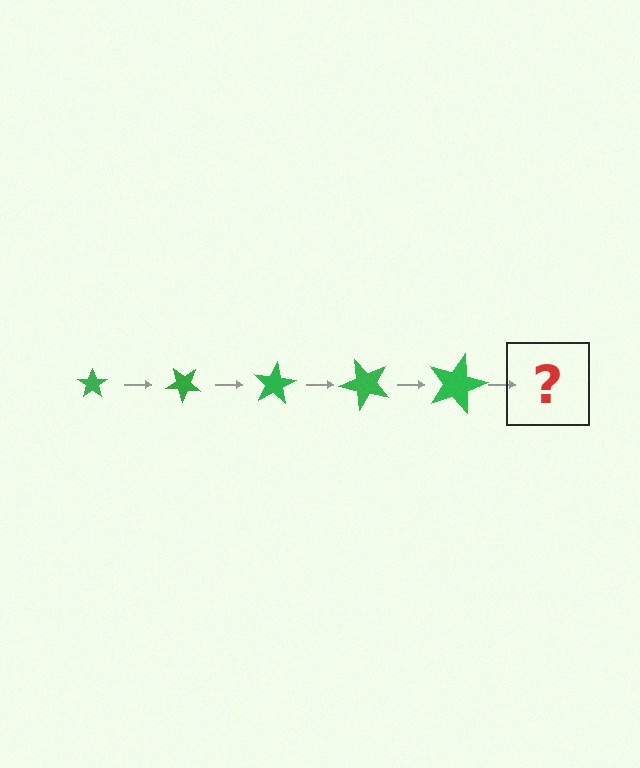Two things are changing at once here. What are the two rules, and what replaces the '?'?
The two rules are that the star grows larger each step and it rotates 40 degrees each step. The '?' should be a star, larger than the previous one and rotated 200 degrees from the start.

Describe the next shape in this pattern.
It should be a star, larger than the previous one and rotated 200 degrees from the start.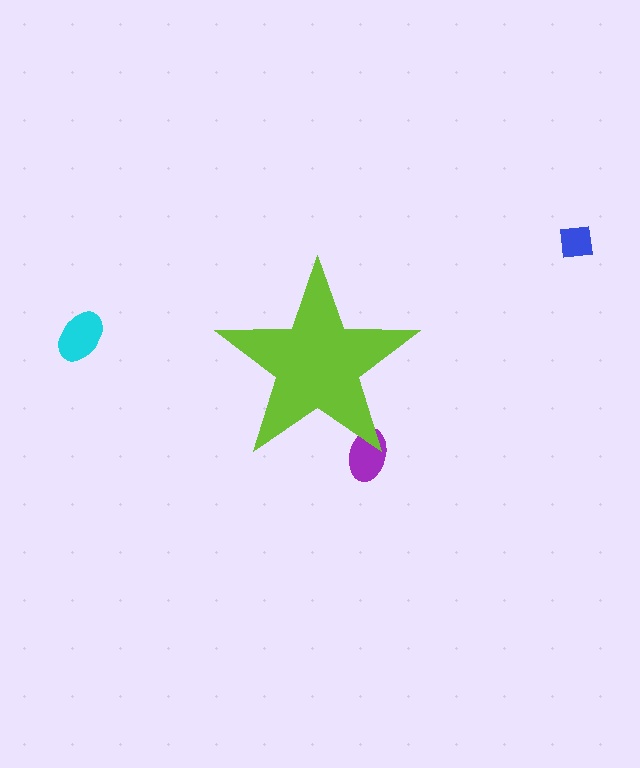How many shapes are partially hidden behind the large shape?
1 shape is partially hidden.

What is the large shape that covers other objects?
A lime star.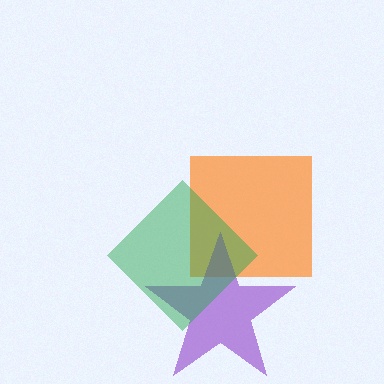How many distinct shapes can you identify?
There are 3 distinct shapes: an orange square, a purple star, a green diamond.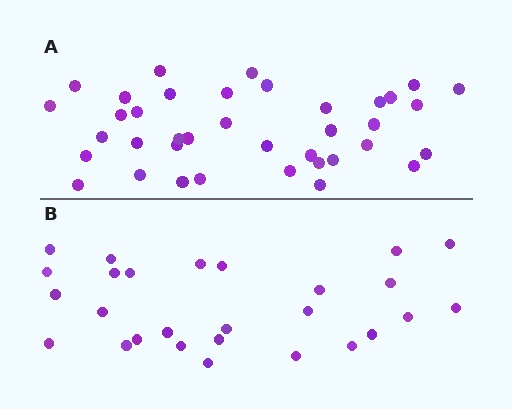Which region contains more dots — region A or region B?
Region A (the top region) has more dots.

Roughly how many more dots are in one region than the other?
Region A has roughly 12 or so more dots than region B.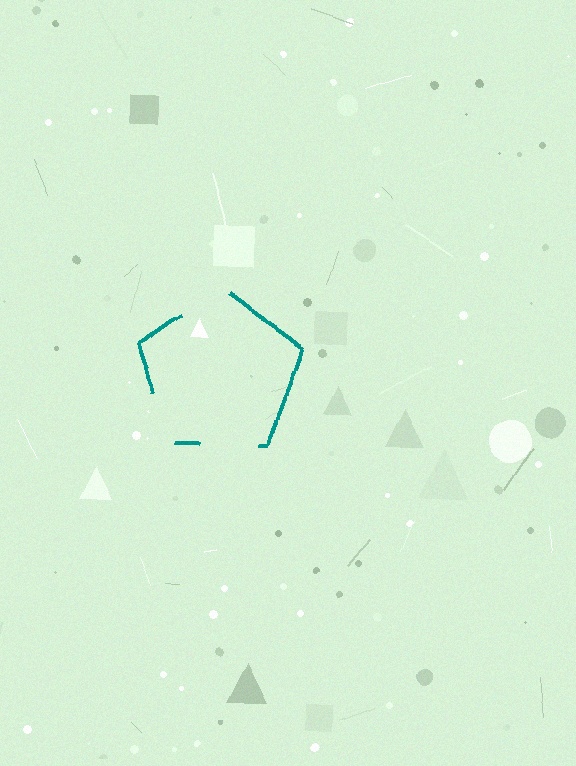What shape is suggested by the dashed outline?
The dashed outline suggests a pentagon.